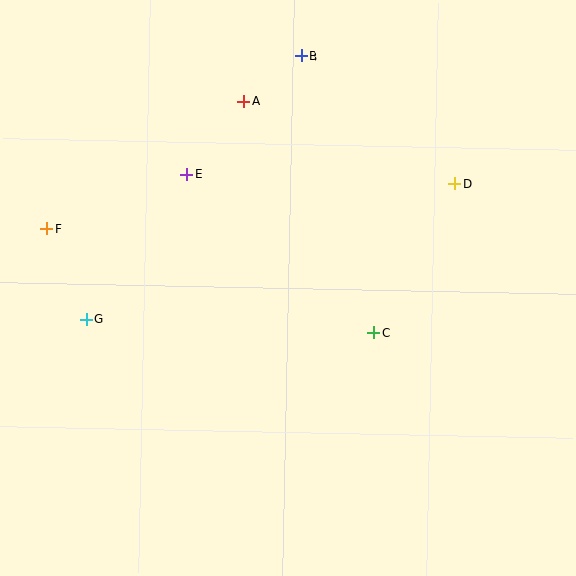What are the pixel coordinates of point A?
Point A is at (243, 101).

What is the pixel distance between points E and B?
The distance between E and B is 164 pixels.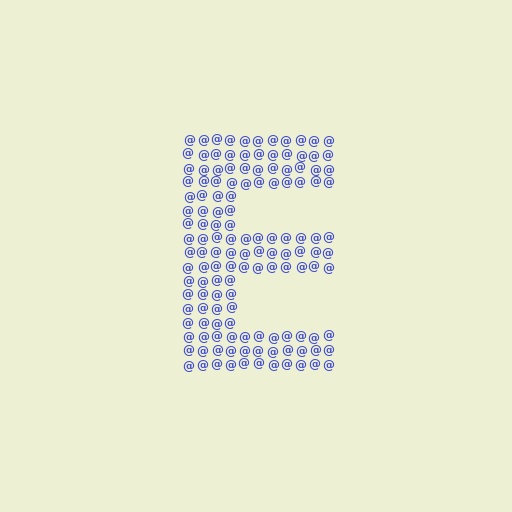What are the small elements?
The small elements are at signs.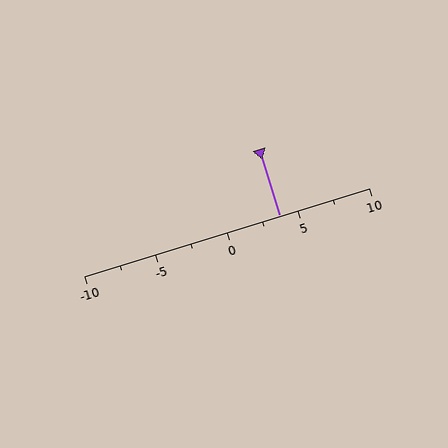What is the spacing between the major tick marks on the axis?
The major ticks are spaced 5 apart.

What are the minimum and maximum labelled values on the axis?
The axis runs from -10 to 10.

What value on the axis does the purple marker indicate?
The marker indicates approximately 3.8.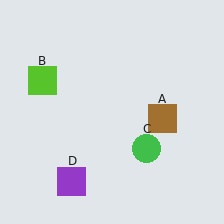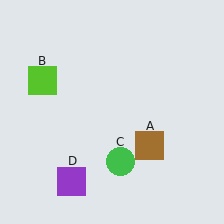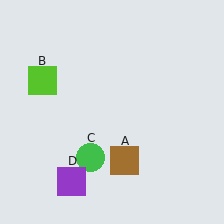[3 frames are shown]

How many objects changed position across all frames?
2 objects changed position: brown square (object A), green circle (object C).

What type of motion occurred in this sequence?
The brown square (object A), green circle (object C) rotated clockwise around the center of the scene.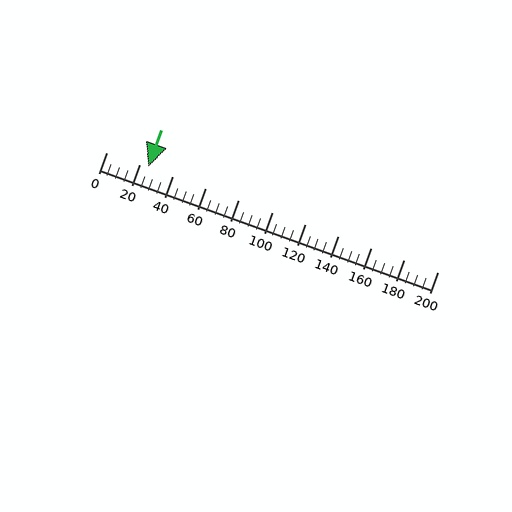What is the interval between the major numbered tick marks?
The major tick marks are spaced 20 units apart.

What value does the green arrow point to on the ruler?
The green arrow points to approximately 25.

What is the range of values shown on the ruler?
The ruler shows values from 0 to 200.